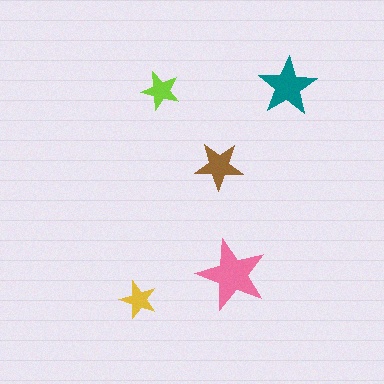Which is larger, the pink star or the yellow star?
The pink one.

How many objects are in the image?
There are 5 objects in the image.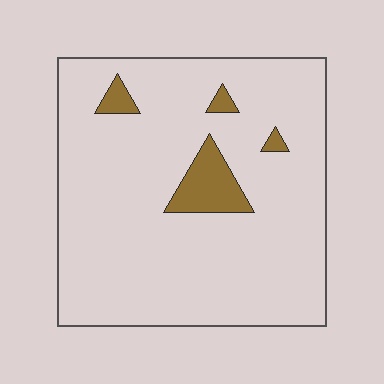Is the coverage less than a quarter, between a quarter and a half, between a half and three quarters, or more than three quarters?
Less than a quarter.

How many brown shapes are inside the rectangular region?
4.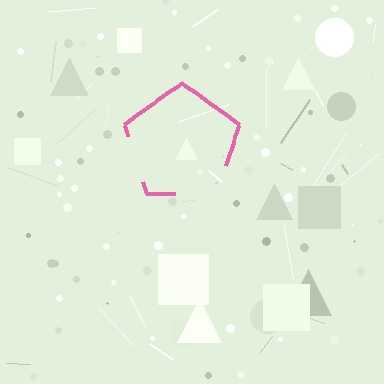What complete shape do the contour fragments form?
The contour fragments form a pentagon.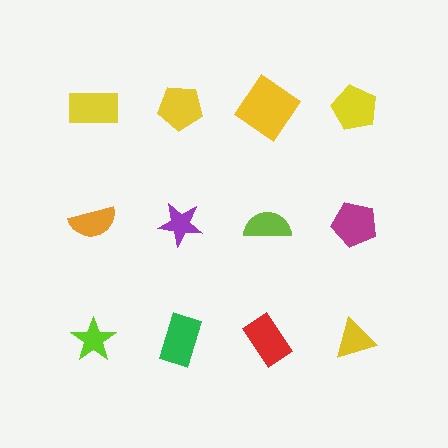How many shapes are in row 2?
4 shapes.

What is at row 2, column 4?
A magenta pentagon.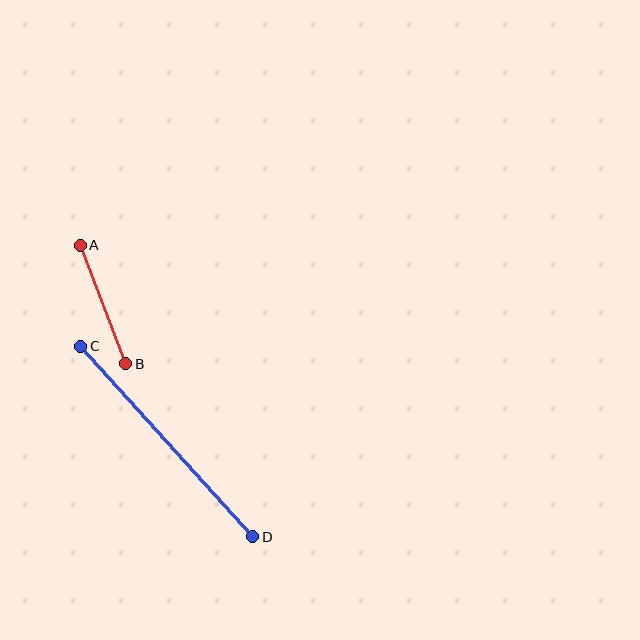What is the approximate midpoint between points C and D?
The midpoint is at approximately (167, 442) pixels.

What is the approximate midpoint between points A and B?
The midpoint is at approximately (103, 305) pixels.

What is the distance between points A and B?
The distance is approximately 127 pixels.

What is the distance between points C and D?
The distance is approximately 257 pixels.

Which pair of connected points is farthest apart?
Points C and D are farthest apart.